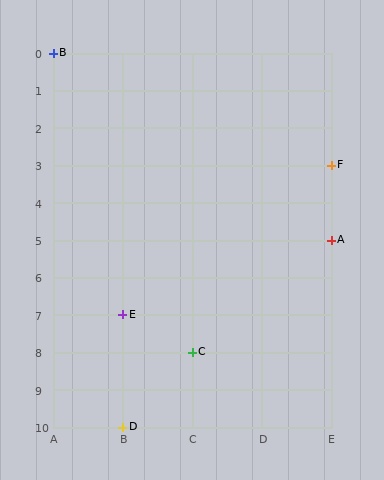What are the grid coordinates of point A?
Point A is at grid coordinates (E, 5).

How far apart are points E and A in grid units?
Points E and A are 3 columns and 2 rows apart (about 3.6 grid units diagonally).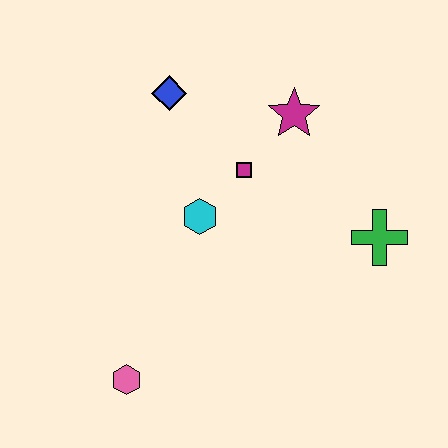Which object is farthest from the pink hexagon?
The magenta star is farthest from the pink hexagon.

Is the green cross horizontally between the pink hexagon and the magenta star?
No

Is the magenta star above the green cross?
Yes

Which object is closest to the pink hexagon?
The cyan hexagon is closest to the pink hexagon.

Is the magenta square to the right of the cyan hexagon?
Yes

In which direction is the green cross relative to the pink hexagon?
The green cross is to the right of the pink hexagon.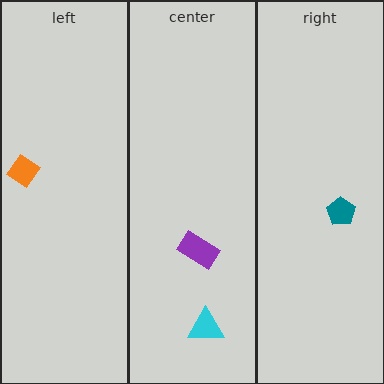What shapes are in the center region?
The cyan triangle, the purple rectangle.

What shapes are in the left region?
The orange diamond.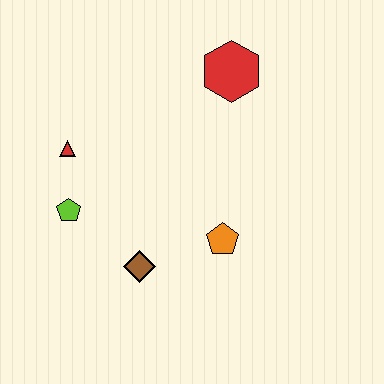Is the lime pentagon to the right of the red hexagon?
No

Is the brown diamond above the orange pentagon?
No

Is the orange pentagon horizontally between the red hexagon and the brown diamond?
Yes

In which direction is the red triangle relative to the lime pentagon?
The red triangle is above the lime pentagon.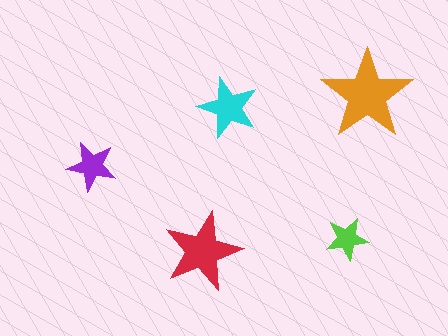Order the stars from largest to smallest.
the orange one, the red one, the cyan one, the purple one, the lime one.